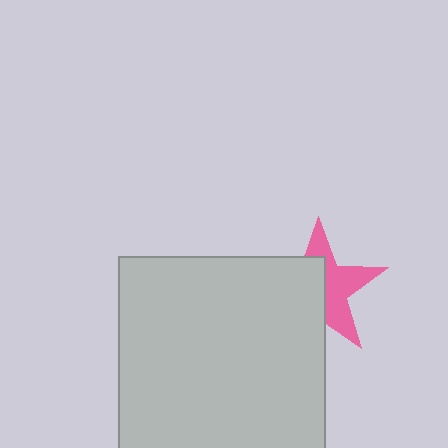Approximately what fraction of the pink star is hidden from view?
Roughly 52% of the pink star is hidden behind the light gray square.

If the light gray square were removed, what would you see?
You would see the complete pink star.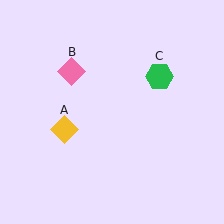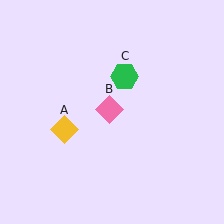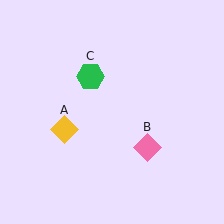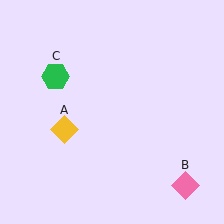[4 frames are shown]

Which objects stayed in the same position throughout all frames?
Yellow diamond (object A) remained stationary.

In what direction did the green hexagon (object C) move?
The green hexagon (object C) moved left.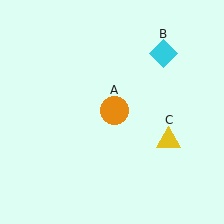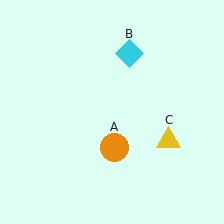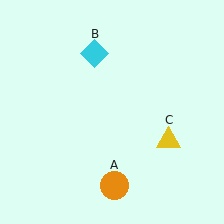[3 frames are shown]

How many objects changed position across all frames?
2 objects changed position: orange circle (object A), cyan diamond (object B).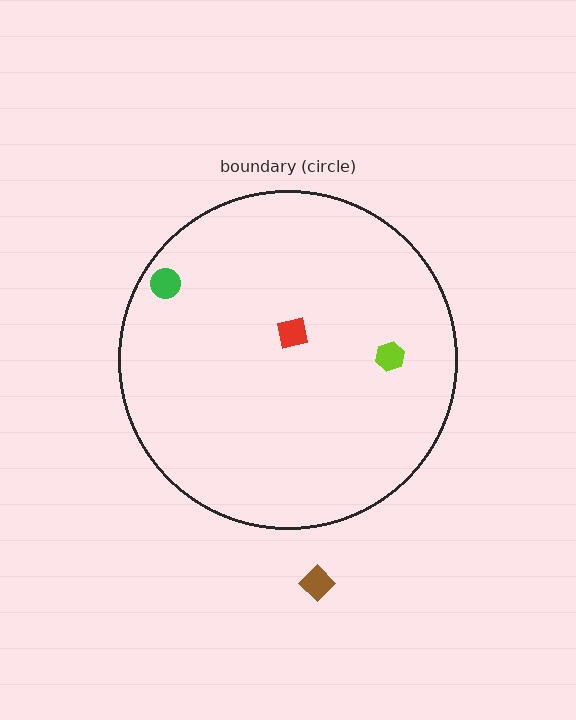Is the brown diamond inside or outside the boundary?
Outside.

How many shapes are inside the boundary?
3 inside, 1 outside.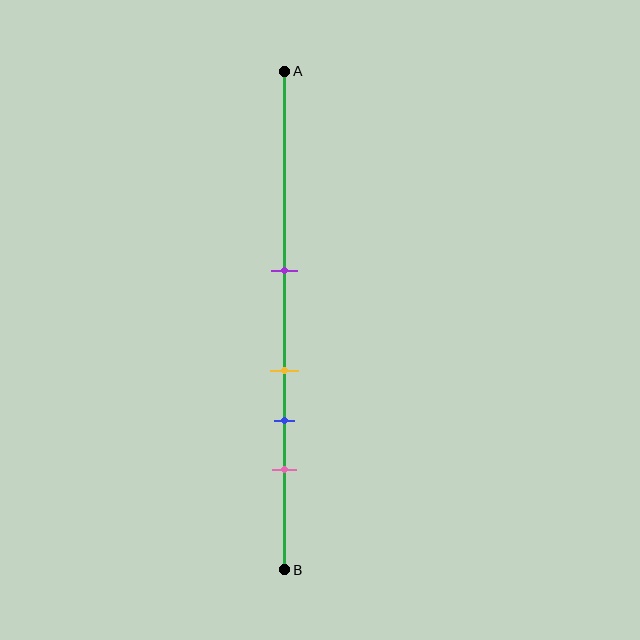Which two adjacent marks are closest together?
The yellow and blue marks are the closest adjacent pair.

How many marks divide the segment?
There are 4 marks dividing the segment.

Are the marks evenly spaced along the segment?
No, the marks are not evenly spaced.